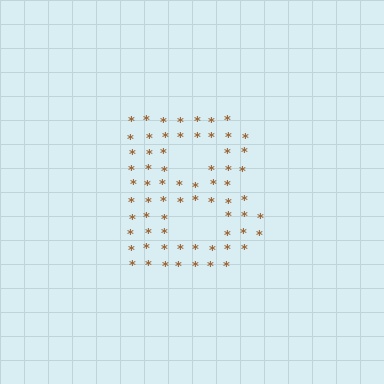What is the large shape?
The large shape is the letter B.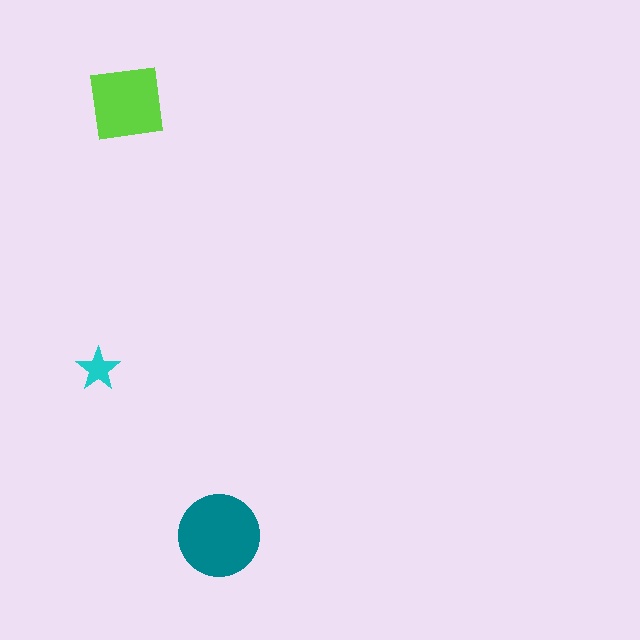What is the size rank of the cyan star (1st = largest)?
3rd.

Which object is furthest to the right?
The teal circle is rightmost.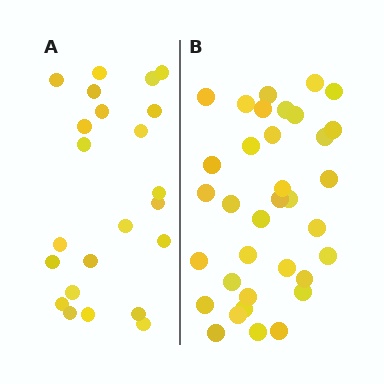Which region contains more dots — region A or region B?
Region B (the right region) has more dots.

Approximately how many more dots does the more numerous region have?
Region B has roughly 12 or so more dots than region A.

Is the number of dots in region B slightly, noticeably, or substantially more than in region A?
Region B has substantially more. The ratio is roughly 1.5 to 1.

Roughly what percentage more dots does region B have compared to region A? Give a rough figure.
About 50% more.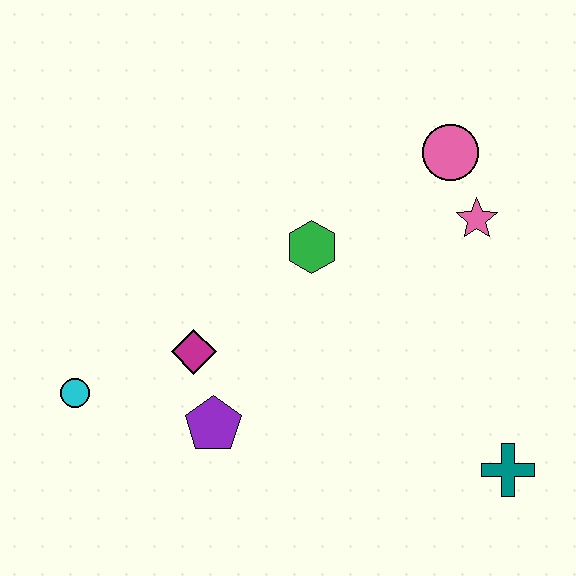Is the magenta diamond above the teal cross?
Yes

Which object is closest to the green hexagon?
The magenta diamond is closest to the green hexagon.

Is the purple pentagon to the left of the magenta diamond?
No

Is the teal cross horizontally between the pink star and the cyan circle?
No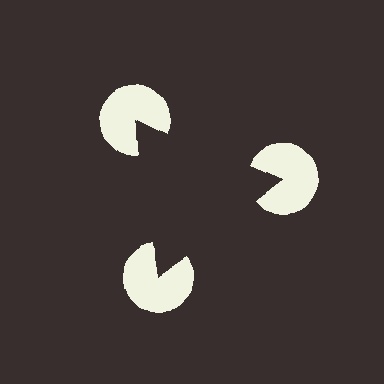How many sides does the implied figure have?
3 sides.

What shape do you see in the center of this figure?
An illusory triangle — its edges are inferred from the aligned wedge cuts in the pac-man discs, not physically drawn.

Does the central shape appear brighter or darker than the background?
It typically appears slightly darker than the background, even though no actual brightness change is drawn.